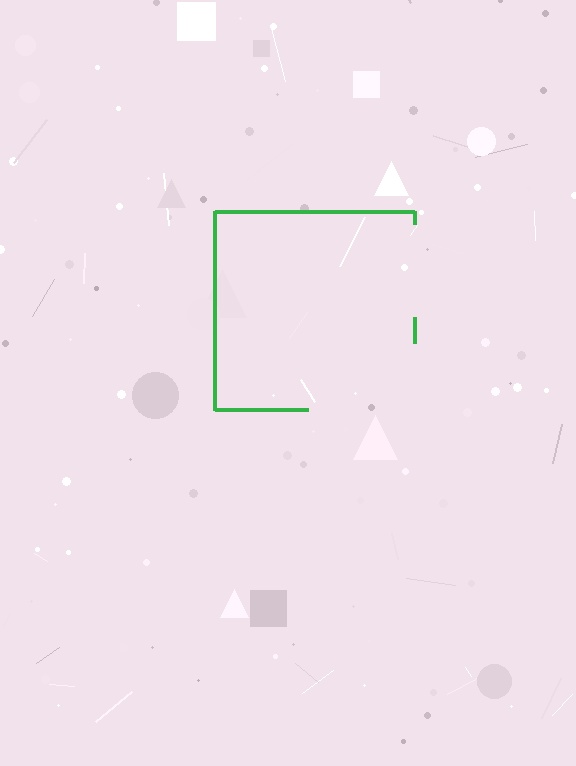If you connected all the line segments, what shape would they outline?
They would outline a square.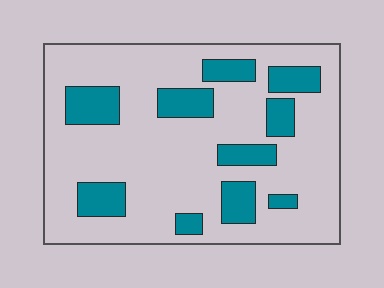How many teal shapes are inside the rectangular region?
10.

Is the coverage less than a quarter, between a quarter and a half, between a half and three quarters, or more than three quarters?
Less than a quarter.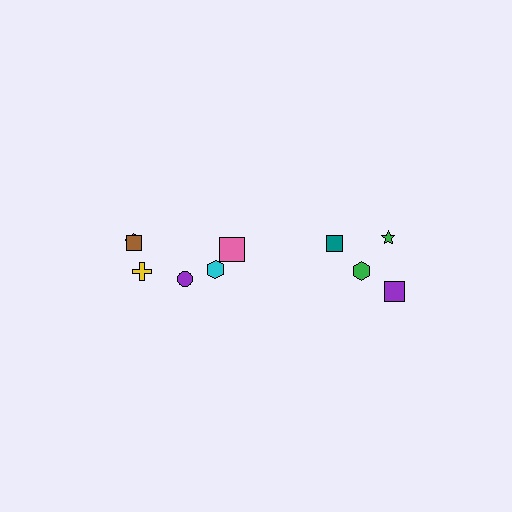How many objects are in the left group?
There are 6 objects.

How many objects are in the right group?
There are 4 objects.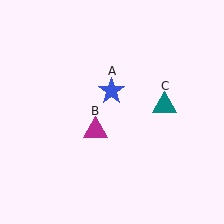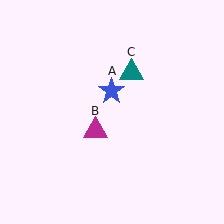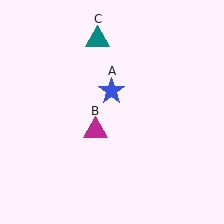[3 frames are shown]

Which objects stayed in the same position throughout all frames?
Blue star (object A) and magenta triangle (object B) remained stationary.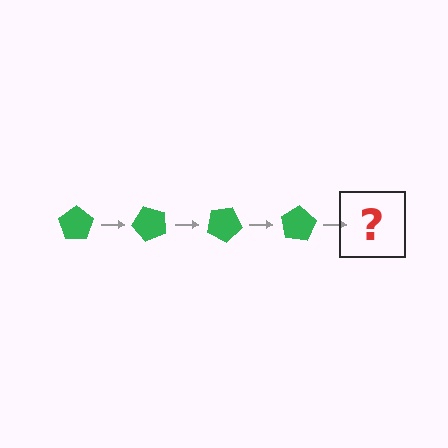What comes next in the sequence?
The next element should be a green pentagon rotated 200 degrees.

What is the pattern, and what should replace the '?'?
The pattern is that the pentagon rotates 50 degrees each step. The '?' should be a green pentagon rotated 200 degrees.